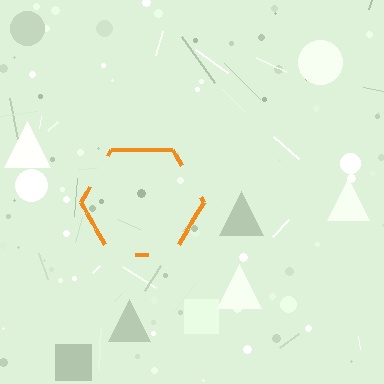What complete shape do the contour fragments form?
The contour fragments form a hexagon.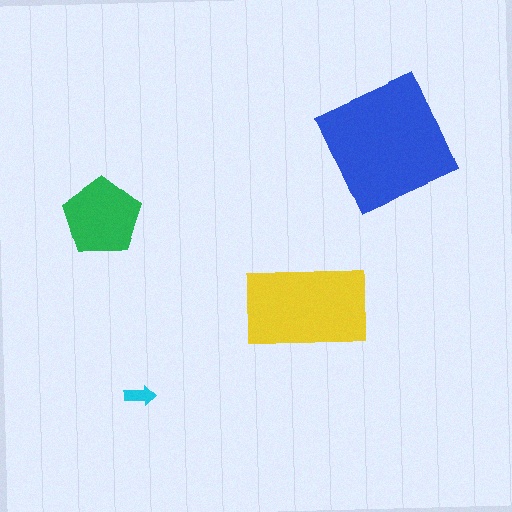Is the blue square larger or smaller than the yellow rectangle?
Larger.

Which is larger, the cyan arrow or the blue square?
The blue square.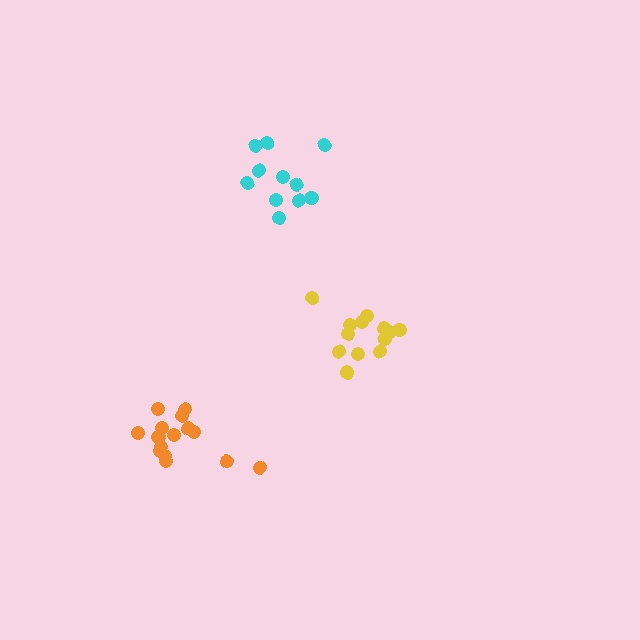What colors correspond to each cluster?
The clusters are colored: yellow, cyan, orange.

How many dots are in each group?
Group 1: 13 dots, Group 2: 11 dots, Group 3: 15 dots (39 total).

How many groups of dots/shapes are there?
There are 3 groups.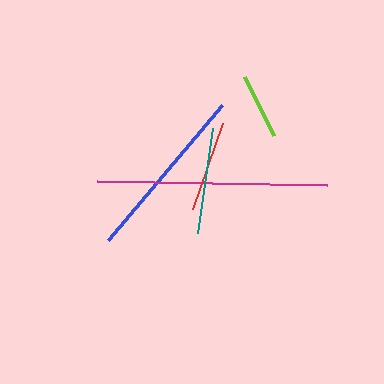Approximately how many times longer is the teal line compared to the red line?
The teal line is approximately 1.2 times the length of the red line.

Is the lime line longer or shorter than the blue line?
The blue line is longer than the lime line.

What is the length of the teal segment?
The teal segment is approximately 106 pixels long.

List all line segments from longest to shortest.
From longest to shortest: magenta, blue, teal, red, lime.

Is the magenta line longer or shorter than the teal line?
The magenta line is longer than the teal line.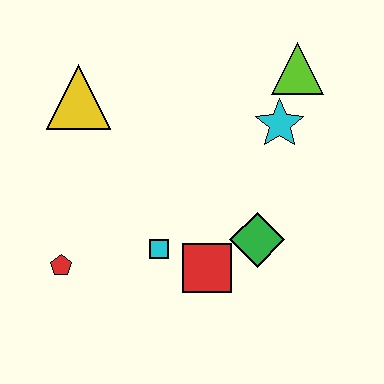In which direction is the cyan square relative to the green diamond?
The cyan square is to the left of the green diamond.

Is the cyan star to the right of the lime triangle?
No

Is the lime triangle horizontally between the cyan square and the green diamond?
No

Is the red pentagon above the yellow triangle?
No